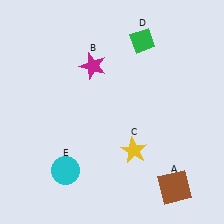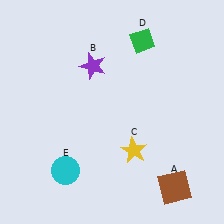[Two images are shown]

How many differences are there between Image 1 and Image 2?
There is 1 difference between the two images.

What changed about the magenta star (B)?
In Image 1, B is magenta. In Image 2, it changed to purple.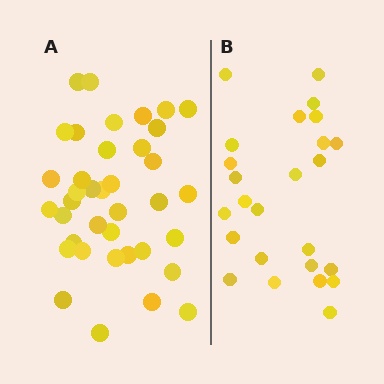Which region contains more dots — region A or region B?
Region A (the left region) has more dots.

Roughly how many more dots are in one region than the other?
Region A has approximately 15 more dots than region B.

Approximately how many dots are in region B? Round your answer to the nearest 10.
About 20 dots. (The exact count is 25, which rounds to 20.)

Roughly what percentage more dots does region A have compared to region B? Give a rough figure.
About 50% more.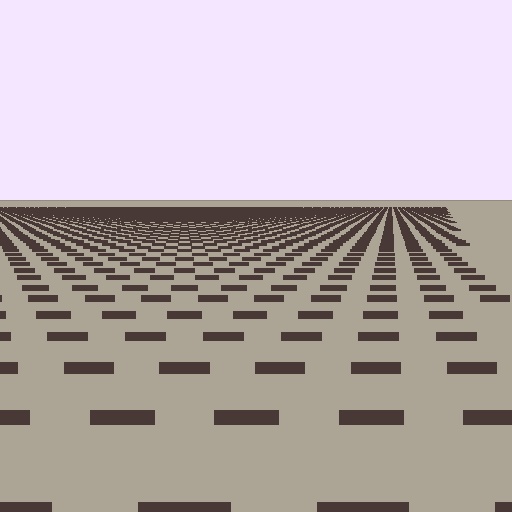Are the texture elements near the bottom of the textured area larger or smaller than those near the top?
Larger. Near the bottom, elements are closer to the viewer and appear at a bigger on-screen size.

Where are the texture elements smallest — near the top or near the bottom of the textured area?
Near the top.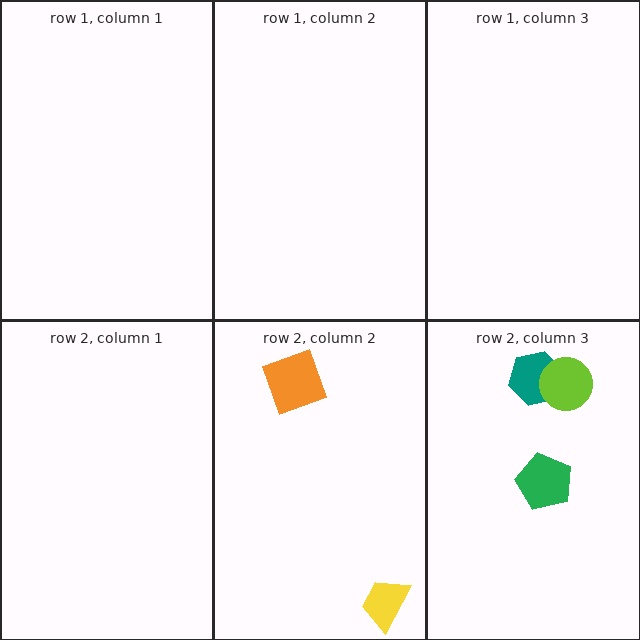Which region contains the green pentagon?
The row 2, column 3 region.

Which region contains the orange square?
The row 2, column 2 region.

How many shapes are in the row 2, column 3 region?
3.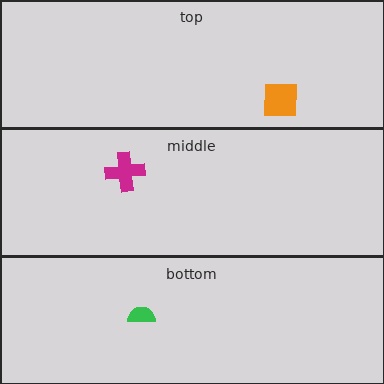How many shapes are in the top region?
1.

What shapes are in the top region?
The orange square.